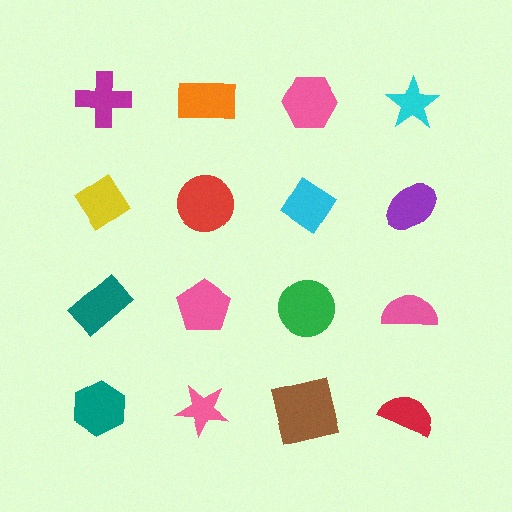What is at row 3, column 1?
A teal rectangle.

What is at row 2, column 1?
A yellow diamond.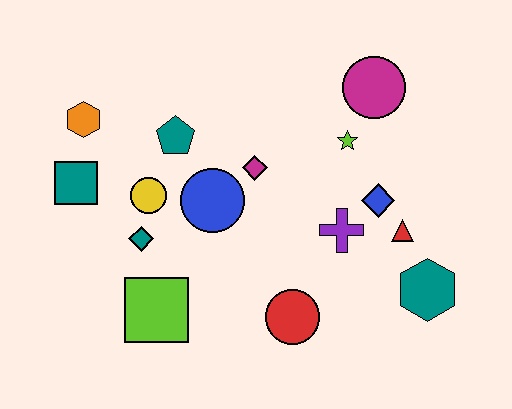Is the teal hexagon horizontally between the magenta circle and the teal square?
No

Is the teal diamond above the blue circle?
No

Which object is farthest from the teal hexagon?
The orange hexagon is farthest from the teal hexagon.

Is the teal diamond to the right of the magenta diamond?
No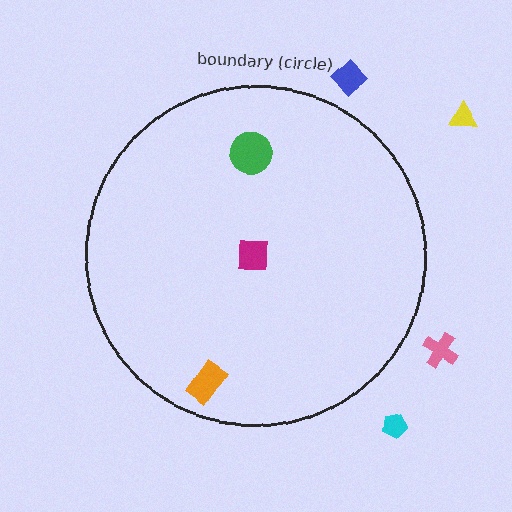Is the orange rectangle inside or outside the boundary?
Inside.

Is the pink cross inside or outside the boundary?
Outside.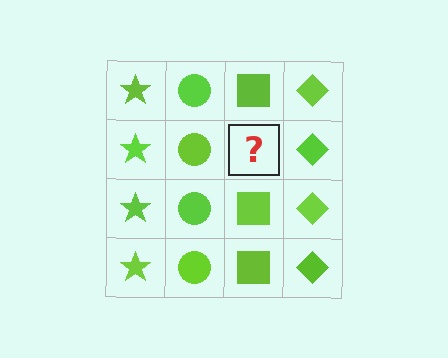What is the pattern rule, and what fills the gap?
The rule is that each column has a consistent shape. The gap should be filled with a lime square.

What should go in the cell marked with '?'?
The missing cell should contain a lime square.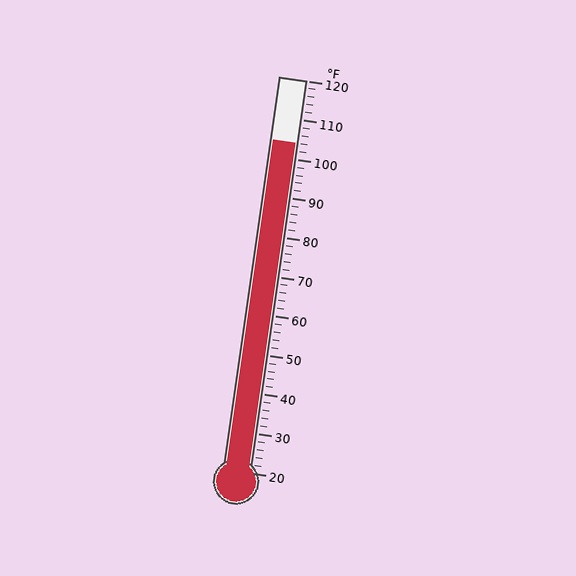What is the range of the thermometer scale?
The thermometer scale ranges from 20°F to 120°F.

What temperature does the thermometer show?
The thermometer shows approximately 104°F.